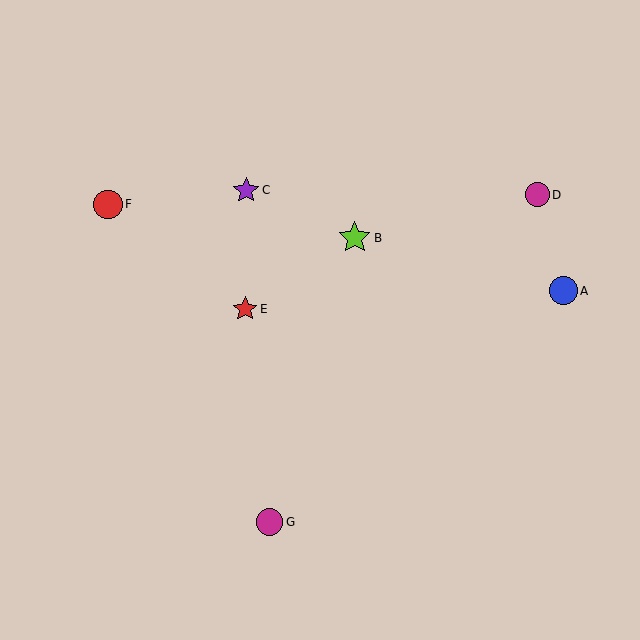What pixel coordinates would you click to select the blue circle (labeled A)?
Click at (563, 291) to select the blue circle A.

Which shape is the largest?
The lime star (labeled B) is the largest.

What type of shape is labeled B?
Shape B is a lime star.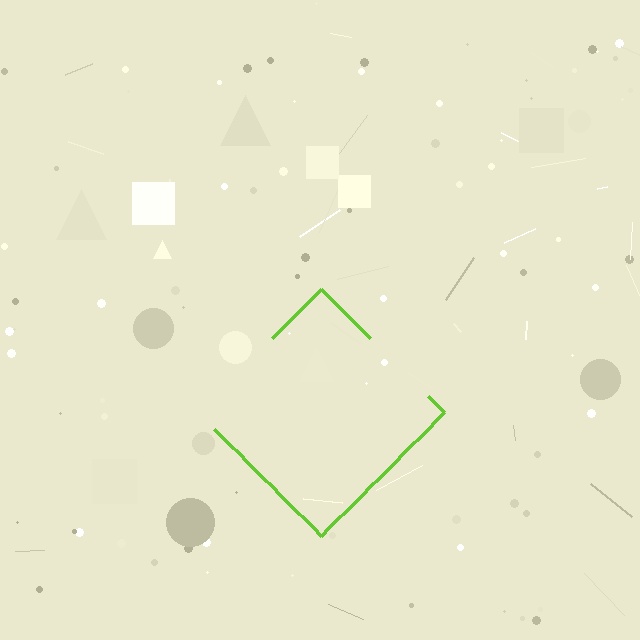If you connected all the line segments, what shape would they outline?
They would outline a diamond.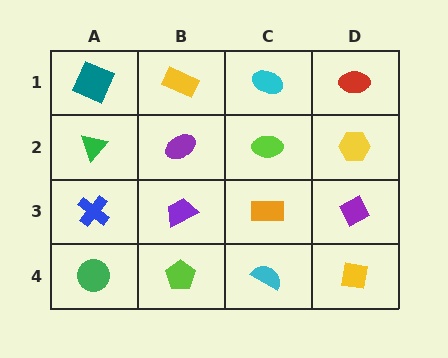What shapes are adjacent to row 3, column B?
A purple ellipse (row 2, column B), a lime pentagon (row 4, column B), a blue cross (row 3, column A), an orange rectangle (row 3, column C).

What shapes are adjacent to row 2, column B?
A yellow rectangle (row 1, column B), a purple trapezoid (row 3, column B), a green triangle (row 2, column A), a lime ellipse (row 2, column C).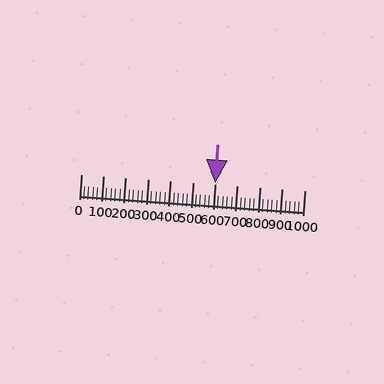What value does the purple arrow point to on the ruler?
The purple arrow points to approximately 600.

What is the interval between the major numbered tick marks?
The major tick marks are spaced 100 units apart.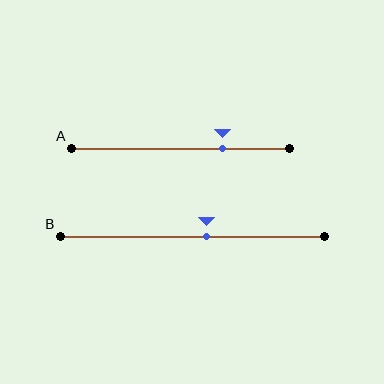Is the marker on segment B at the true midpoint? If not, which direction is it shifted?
No, the marker on segment B is shifted to the right by about 6% of the segment length.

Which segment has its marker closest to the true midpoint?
Segment B has its marker closest to the true midpoint.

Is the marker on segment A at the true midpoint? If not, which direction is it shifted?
No, the marker on segment A is shifted to the right by about 19% of the segment length.